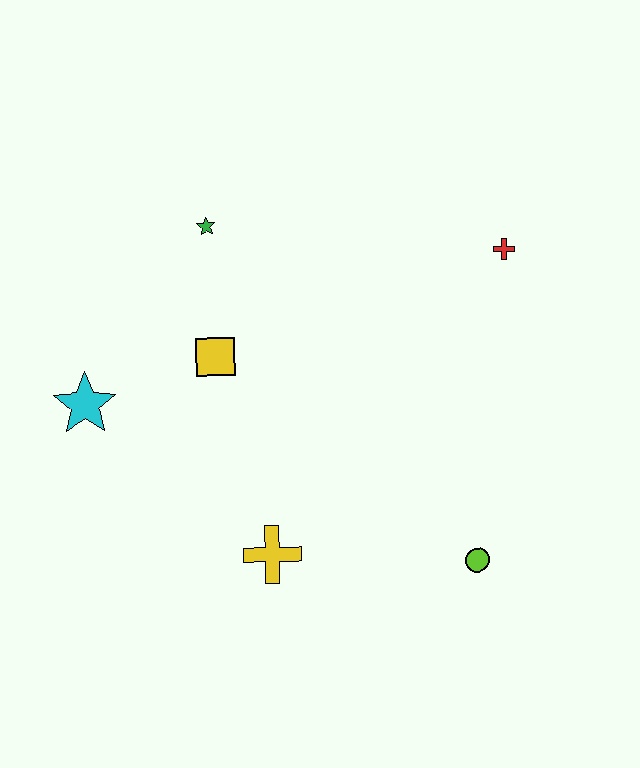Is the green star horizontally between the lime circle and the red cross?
No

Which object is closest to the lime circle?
The yellow cross is closest to the lime circle.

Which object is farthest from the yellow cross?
The red cross is farthest from the yellow cross.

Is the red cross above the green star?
No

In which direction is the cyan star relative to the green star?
The cyan star is below the green star.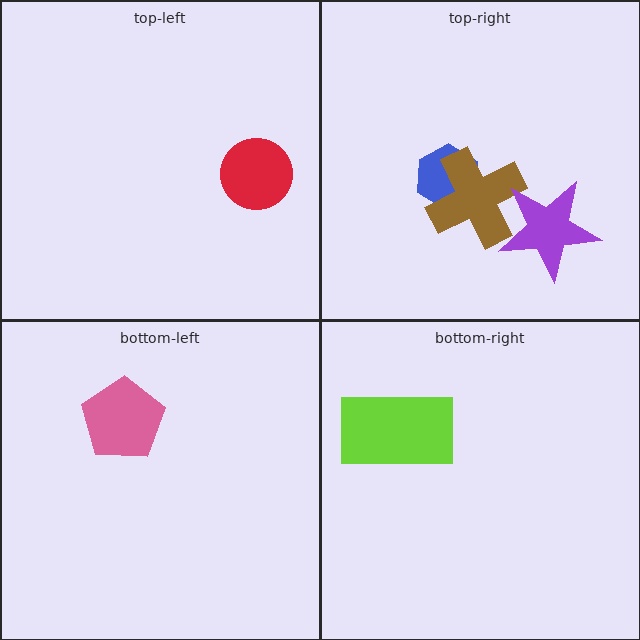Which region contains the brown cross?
The top-right region.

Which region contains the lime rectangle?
The bottom-right region.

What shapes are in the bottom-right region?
The lime rectangle.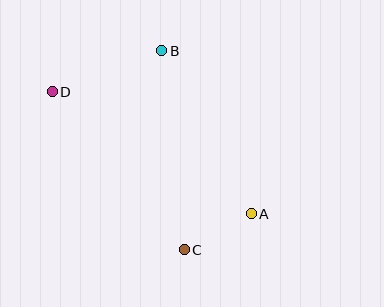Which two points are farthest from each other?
Points A and D are farthest from each other.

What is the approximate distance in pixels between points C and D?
The distance between C and D is approximately 206 pixels.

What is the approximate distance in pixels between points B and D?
The distance between B and D is approximately 117 pixels.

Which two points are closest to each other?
Points A and C are closest to each other.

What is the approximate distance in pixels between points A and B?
The distance between A and B is approximately 186 pixels.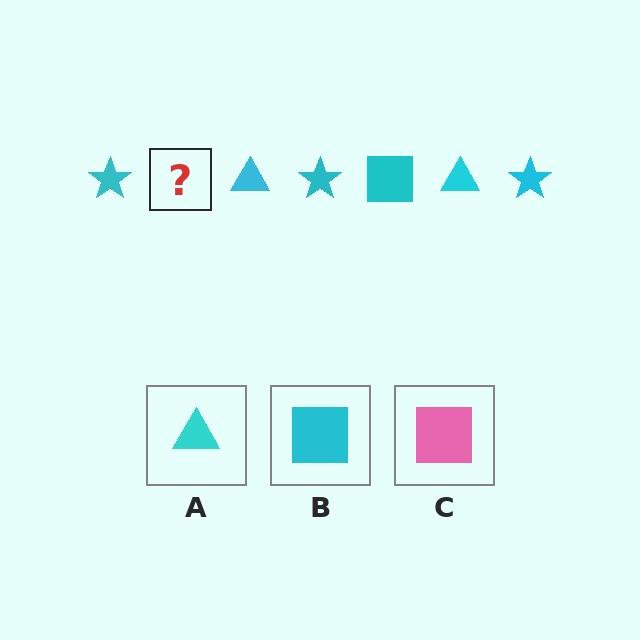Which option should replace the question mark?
Option B.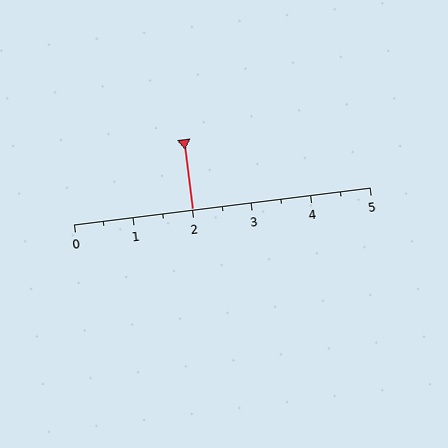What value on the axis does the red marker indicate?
The marker indicates approximately 2.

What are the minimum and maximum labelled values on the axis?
The axis runs from 0 to 5.